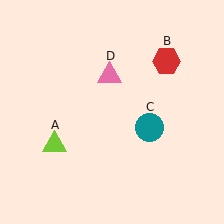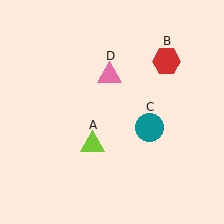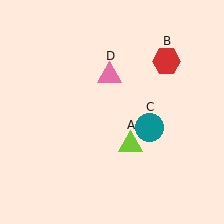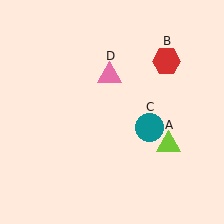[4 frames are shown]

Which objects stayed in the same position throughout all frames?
Red hexagon (object B) and teal circle (object C) and pink triangle (object D) remained stationary.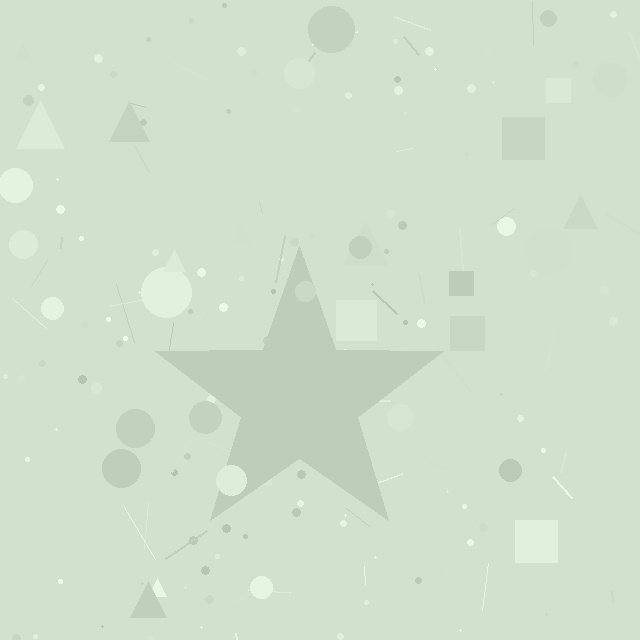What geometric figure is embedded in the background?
A star is embedded in the background.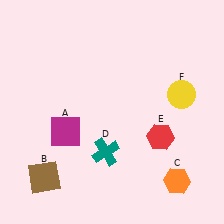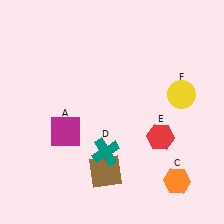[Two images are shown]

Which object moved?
The brown square (B) moved right.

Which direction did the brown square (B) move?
The brown square (B) moved right.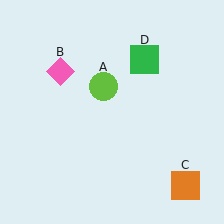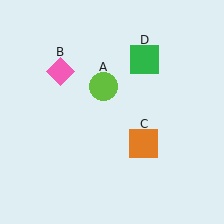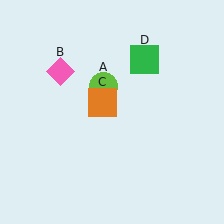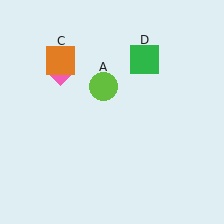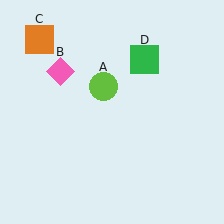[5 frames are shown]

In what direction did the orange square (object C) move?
The orange square (object C) moved up and to the left.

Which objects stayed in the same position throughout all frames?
Lime circle (object A) and pink diamond (object B) and green square (object D) remained stationary.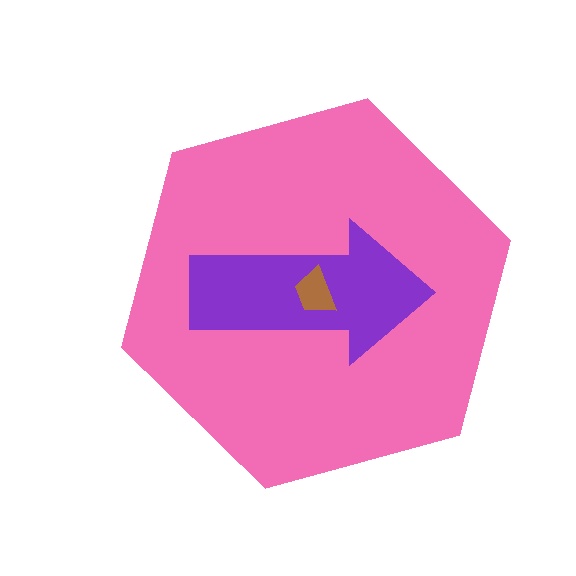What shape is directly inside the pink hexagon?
The purple arrow.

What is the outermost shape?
The pink hexagon.